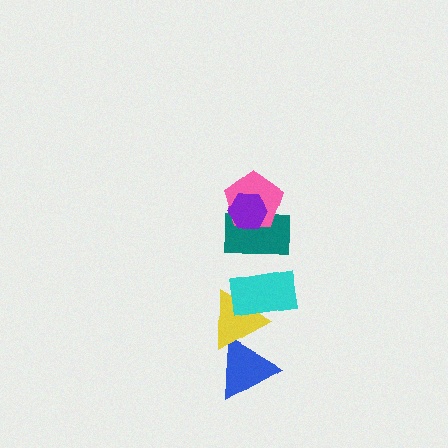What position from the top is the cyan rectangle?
The cyan rectangle is 4th from the top.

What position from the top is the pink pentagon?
The pink pentagon is 2nd from the top.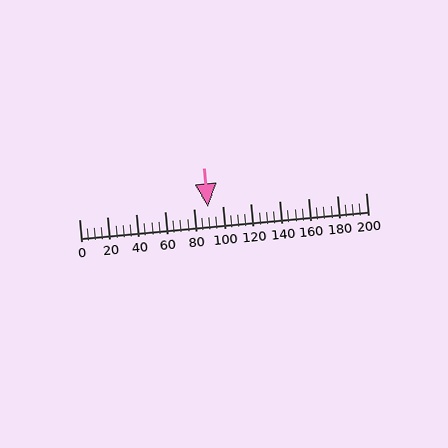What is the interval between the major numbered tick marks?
The major tick marks are spaced 20 units apart.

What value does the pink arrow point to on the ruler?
The pink arrow points to approximately 90.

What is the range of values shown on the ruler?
The ruler shows values from 0 to 200.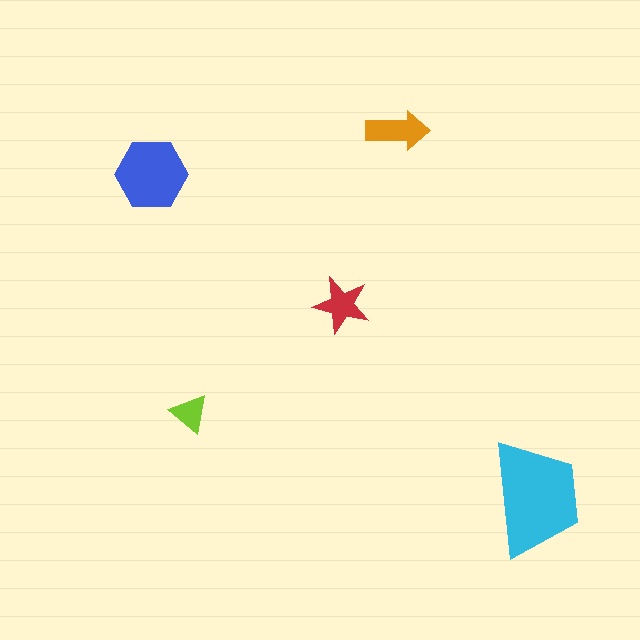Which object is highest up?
The orange arrow is topmost.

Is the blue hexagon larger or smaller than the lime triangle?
Larger.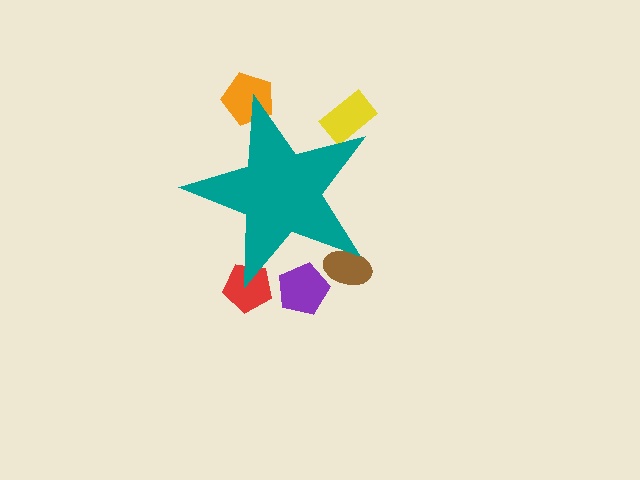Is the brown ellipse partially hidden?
Yes, the brown ellipse is partially hidden behind the teal star.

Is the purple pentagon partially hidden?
Yes, the purple pentagon is partially hidden behind the teal star.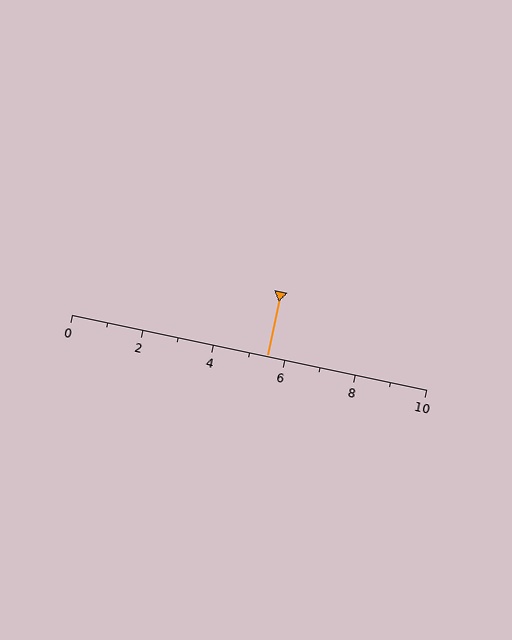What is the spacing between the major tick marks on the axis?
The major ticks are spaced 2 apart.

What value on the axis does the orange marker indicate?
The marker indicates approximately 5.5.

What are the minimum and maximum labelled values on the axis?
The axis runs from 0 to 10.